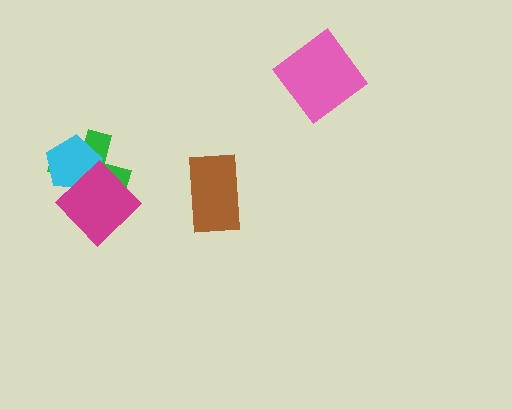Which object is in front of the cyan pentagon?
The magenta diamond is in front of the cyan pentagon.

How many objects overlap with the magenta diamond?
2 objects overlap with the magenta diamond.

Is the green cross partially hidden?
Yes, it is partially covered by another shape.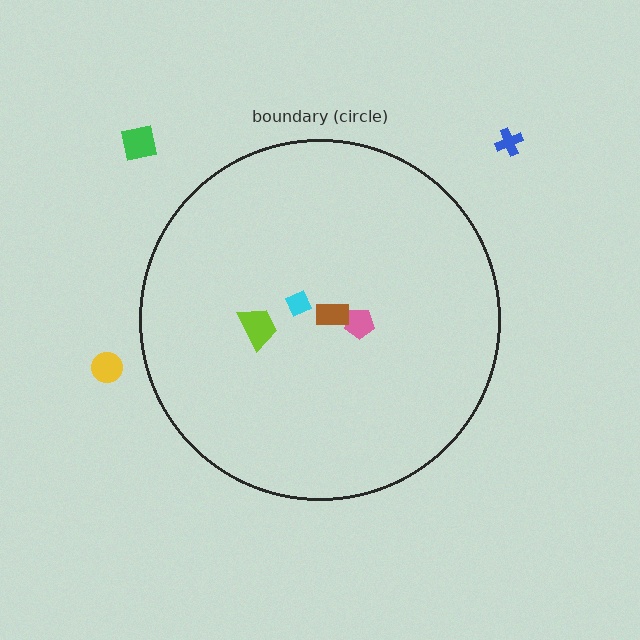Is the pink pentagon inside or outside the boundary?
Inside.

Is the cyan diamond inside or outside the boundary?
Inside.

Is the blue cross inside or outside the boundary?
Outside.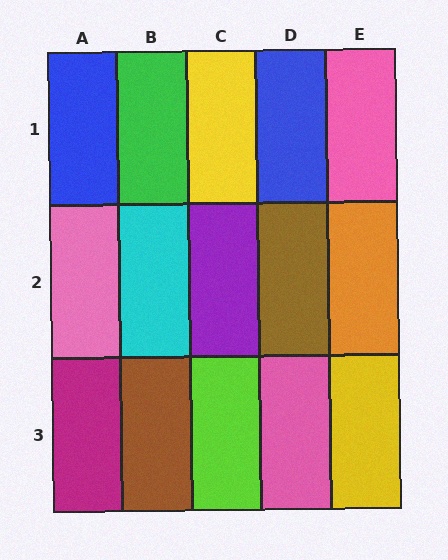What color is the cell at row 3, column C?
Lime.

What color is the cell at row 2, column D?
Brown.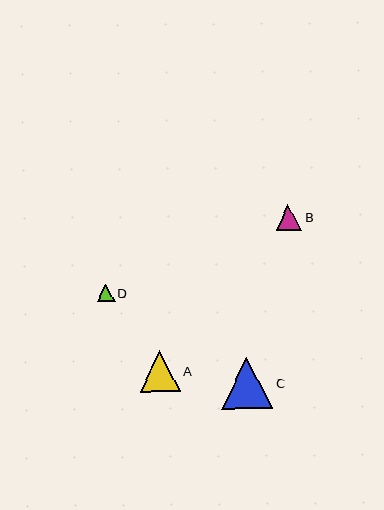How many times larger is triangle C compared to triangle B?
Triangle C is approximately 2.0 times the size of triangle B.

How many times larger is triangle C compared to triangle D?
Triangle C is approximately 3.0 times the size of triangle D.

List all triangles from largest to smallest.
From largest to smallest: C, A, B, D.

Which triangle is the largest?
Triangle C is the largest with a size of approximately 51 pixels.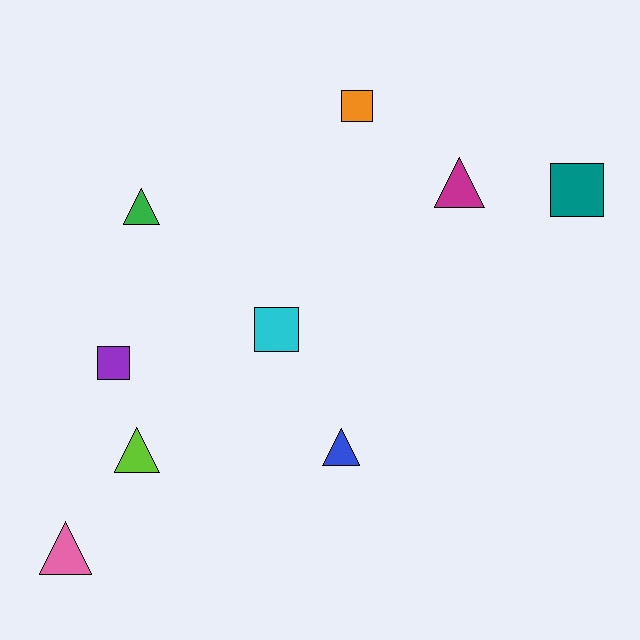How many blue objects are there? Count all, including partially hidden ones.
There is 1 blue object.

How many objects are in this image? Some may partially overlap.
There are 9 objects.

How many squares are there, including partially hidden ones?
There are 4 squares.